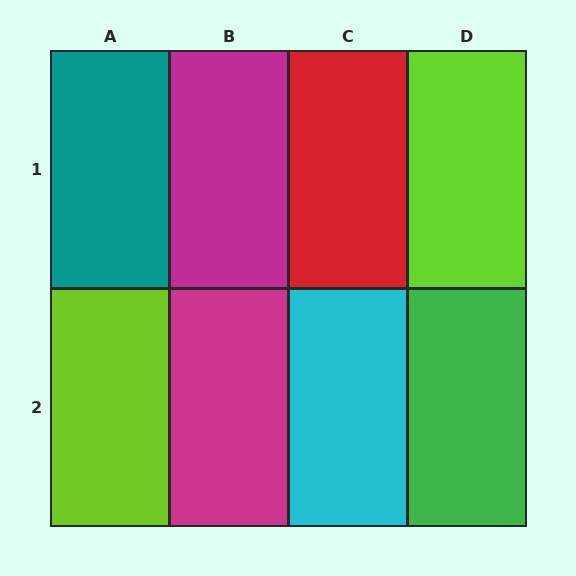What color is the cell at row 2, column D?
Green.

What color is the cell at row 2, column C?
Cyan.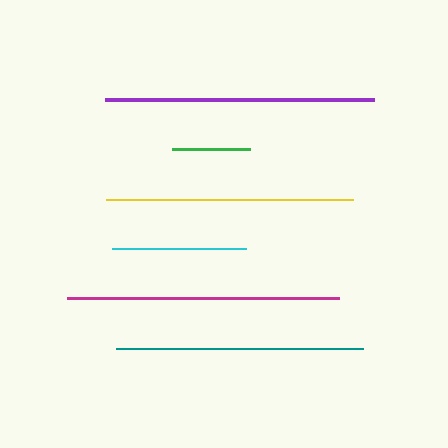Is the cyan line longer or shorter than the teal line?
The teal line is longer than the cyan line.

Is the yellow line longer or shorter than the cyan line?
The yellow line is longer than the cyan line.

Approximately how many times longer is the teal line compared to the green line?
The teal line is approximately 3.1 times the length of the green line.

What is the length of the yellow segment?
The yellow segment is approximately 247 pixels long.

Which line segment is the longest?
The magenta line is the longest at approximately 272 pixels.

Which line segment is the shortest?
The green line is the shortest at approximately 79 pixels.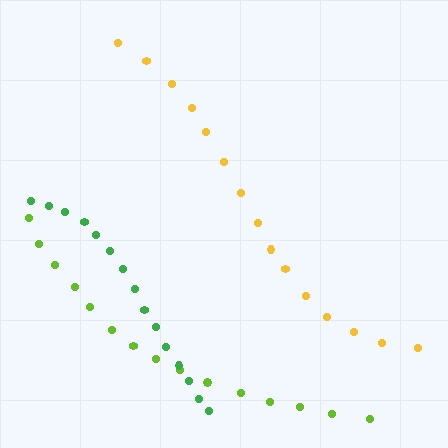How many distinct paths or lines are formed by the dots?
There are 3 distinct paths.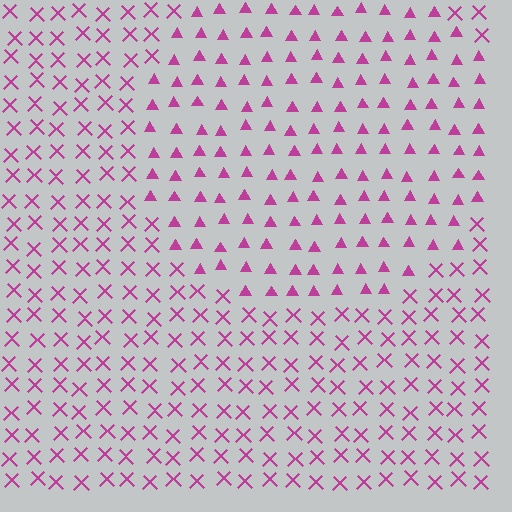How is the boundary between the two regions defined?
The boundary is defined by a change in element shape: triangles inside vs. X marks outside. All elements share the same color and spacing.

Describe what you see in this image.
The image is filled with small magenta elements arranged in a uniform grid. A circle-shaped region contains triangles, while the surrounding area contains X marks. The boundary is defined purely by the change in element shape.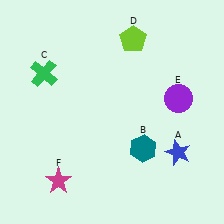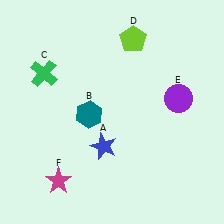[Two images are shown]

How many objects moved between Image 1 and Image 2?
2 objects moved between the two images.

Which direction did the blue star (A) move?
The blue star (A) moved left.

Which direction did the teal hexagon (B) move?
The teal hexagon (B) moved left.